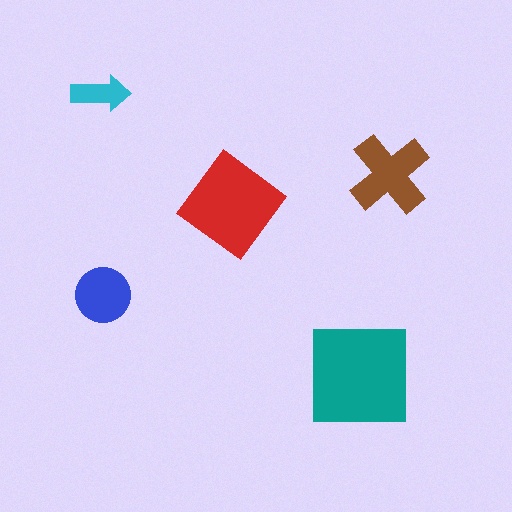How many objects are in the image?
There are 5 objects in the image.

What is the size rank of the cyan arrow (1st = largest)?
5th.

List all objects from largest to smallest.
The teal square, the red diamond, the brown cross, the blue circle, the cyan arrow.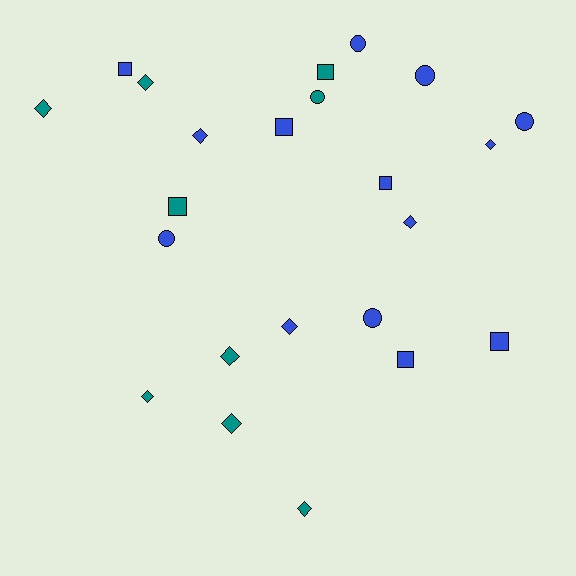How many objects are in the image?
There are 23 objects.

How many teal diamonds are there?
There are 6 teal diamonds.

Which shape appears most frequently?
Diamond, with 10 objects.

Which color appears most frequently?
Blue, with 14 objects.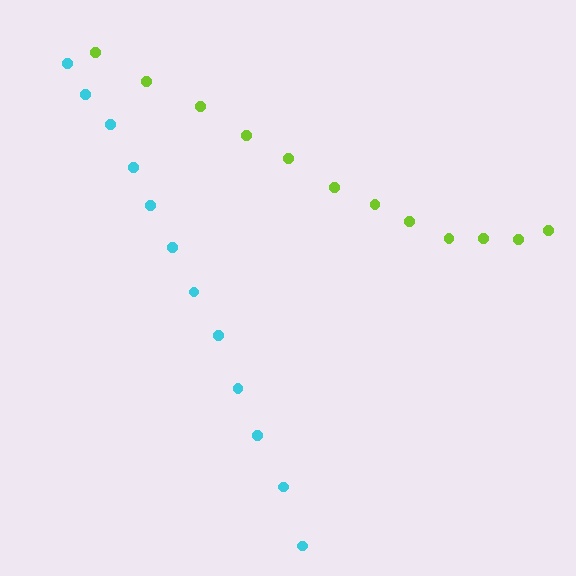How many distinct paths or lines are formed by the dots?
There are 2 distinct paths.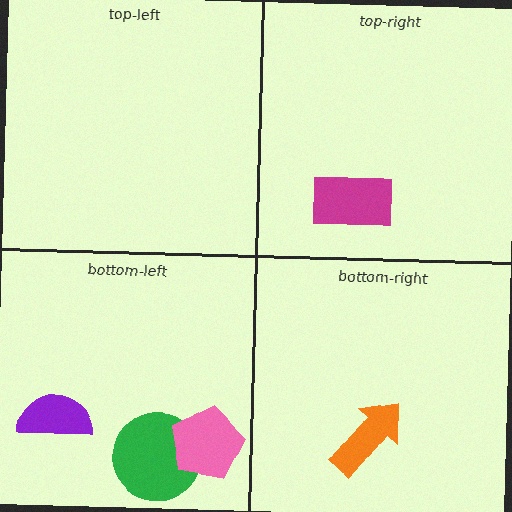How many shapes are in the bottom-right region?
1.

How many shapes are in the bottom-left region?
3.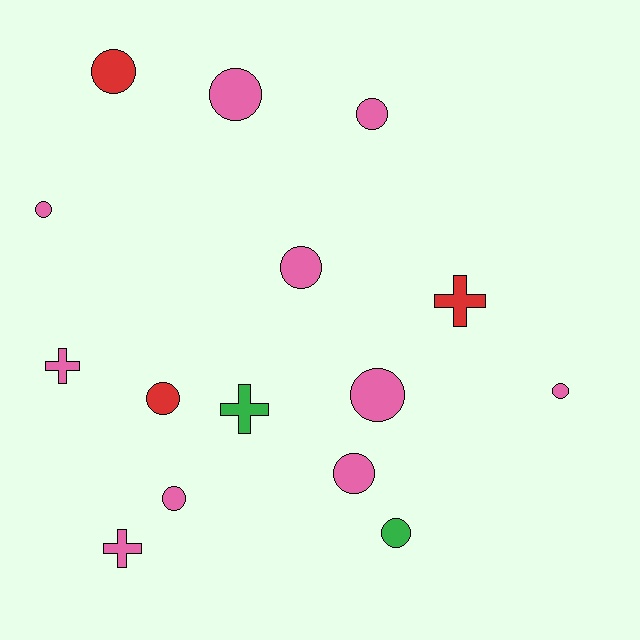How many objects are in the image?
There are 15 objects.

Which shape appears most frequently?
Circle, with 11 objects.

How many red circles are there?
There are 2 red circles.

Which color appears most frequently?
Pink, with 10 objects.